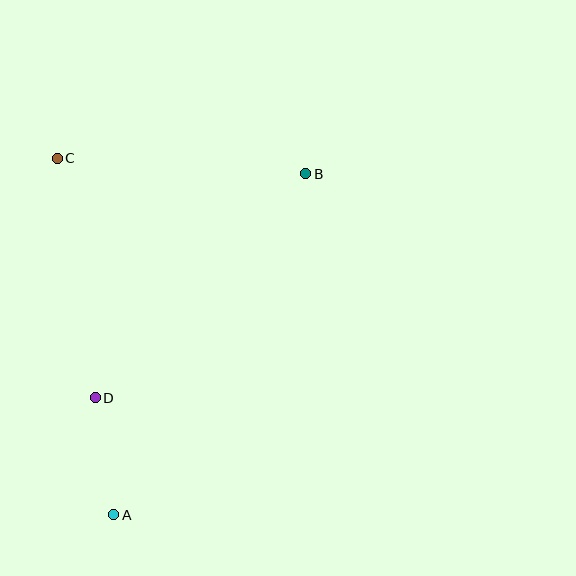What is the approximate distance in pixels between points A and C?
The distance between A and C is approximately 361 pixels.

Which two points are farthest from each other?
Points A and B are farthest from each other.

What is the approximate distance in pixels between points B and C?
The distance between B and C is approximately 249 pixels.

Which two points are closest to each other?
Points A and D are closest to each other.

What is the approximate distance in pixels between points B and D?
The distance between B and D is approximately 308 pixels.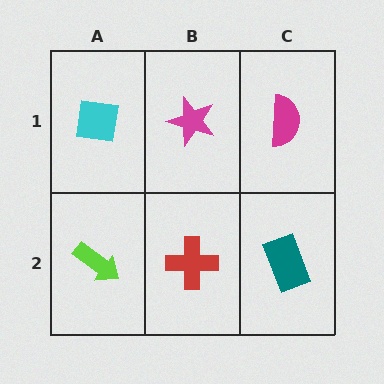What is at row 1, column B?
A magenta star.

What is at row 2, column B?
A red cross.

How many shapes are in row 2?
3 shapes.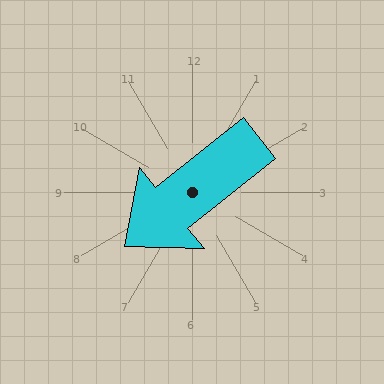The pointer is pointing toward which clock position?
Roughly 8 o'clock.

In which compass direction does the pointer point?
Southwest.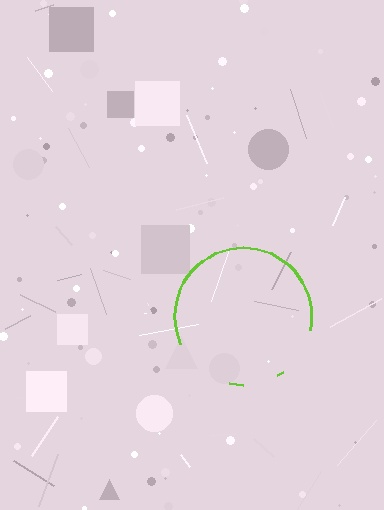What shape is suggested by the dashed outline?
The dashed outline suggests a circle.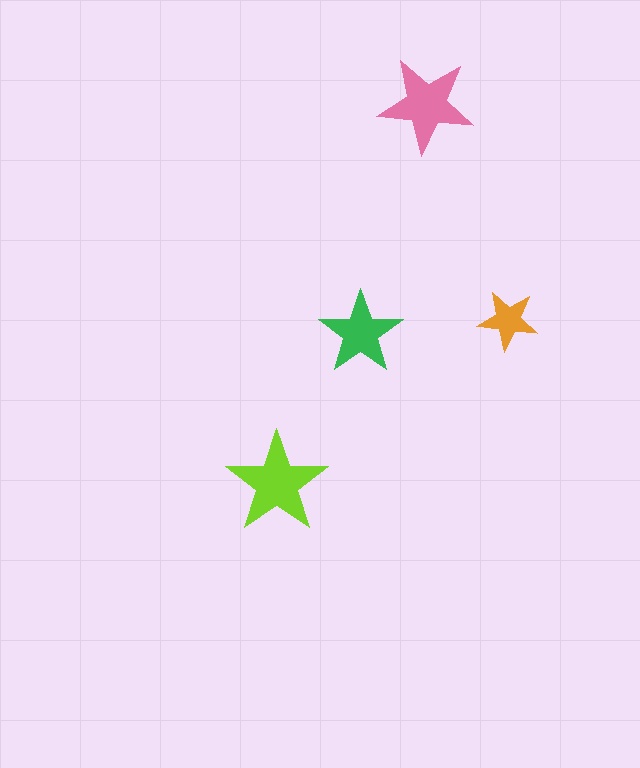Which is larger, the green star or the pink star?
The pink one.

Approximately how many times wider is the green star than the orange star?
About 1.5 times wider.